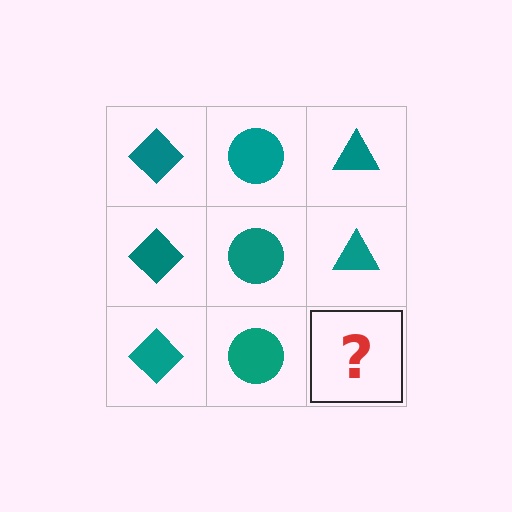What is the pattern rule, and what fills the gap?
The rule is that each column has a consistent shape. The gap should be filled with a teal triangle.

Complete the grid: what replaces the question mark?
The question mark should be replaced with a teal triangle.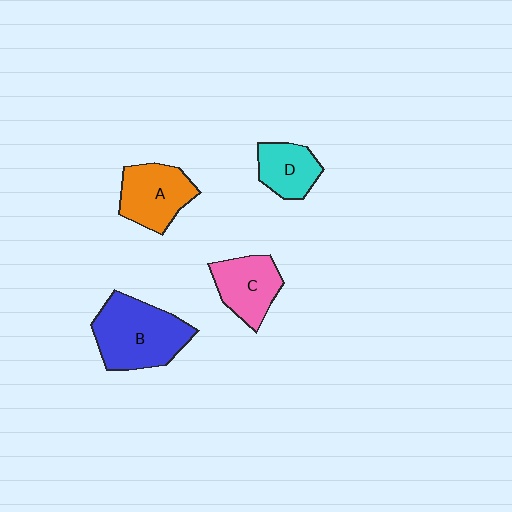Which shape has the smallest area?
Shape D (cyan).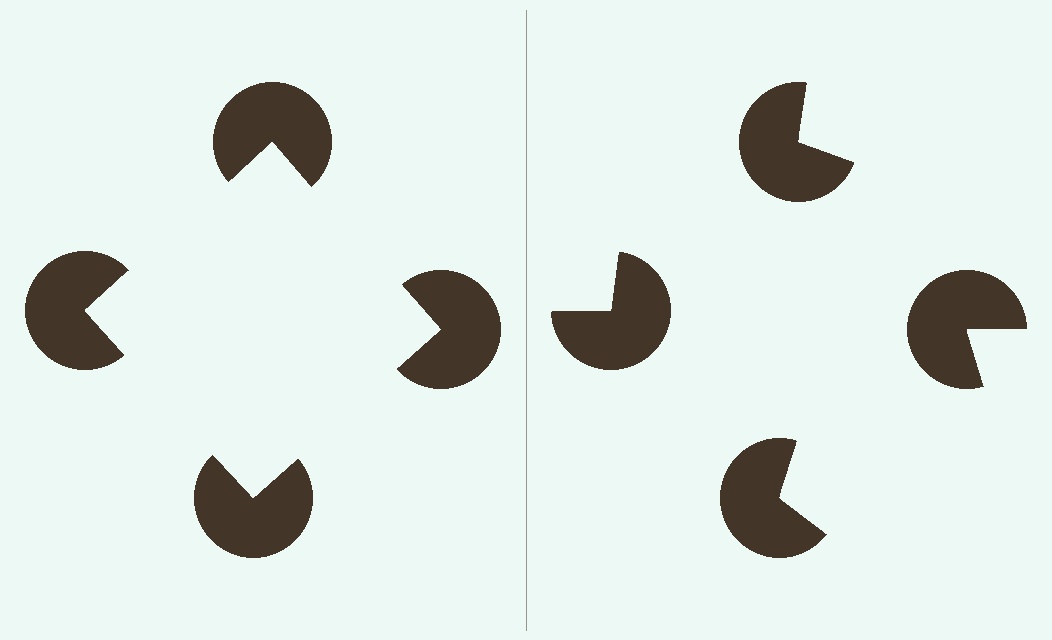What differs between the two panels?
The pac-man discs are positioned identically on both sides; only the wedge orientations differ. On the left they align to a square; on the right they are misaligned.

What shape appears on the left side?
An illusory square.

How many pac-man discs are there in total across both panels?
8 — 4 on each side.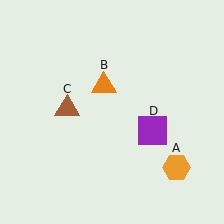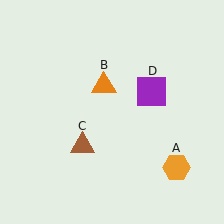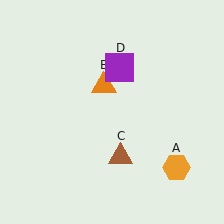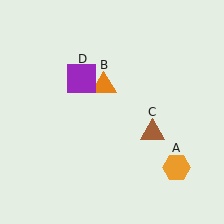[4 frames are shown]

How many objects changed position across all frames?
2 objects changed position: brown triangle (object C), purple square (object D).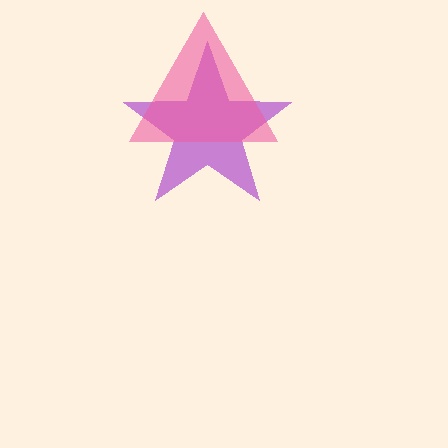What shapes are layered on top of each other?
The layered shapes are: a purple star, a pink triangle.